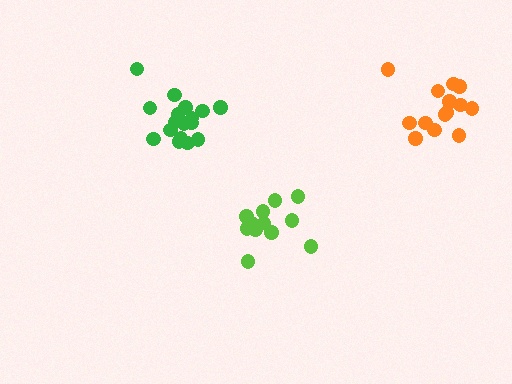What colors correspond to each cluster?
The clusters are colored: green, lime, orange.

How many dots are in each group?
Group 1: 17 dots, Group 2: 12 dots, Group 3: 14 dots (43 total).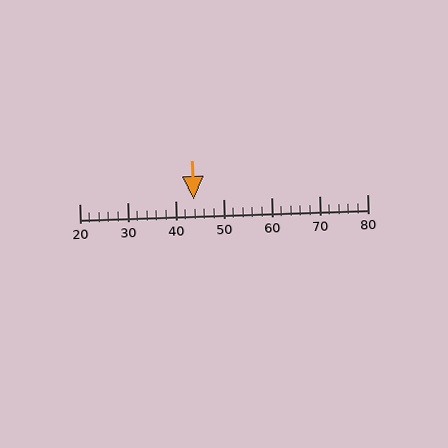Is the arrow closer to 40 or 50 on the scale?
The arrow is closer to 40.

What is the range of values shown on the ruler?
The ruler shows values from 20 to 80.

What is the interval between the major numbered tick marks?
The major tick marks are spaced 10 units apart.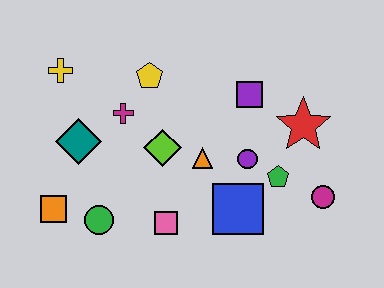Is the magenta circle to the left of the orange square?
No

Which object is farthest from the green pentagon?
The yellow cross is farthest from the green pentagon.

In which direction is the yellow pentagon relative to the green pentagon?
The yellow pentagon is to the left of the green pentagon.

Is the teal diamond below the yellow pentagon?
Yes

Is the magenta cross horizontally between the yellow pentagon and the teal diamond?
Yes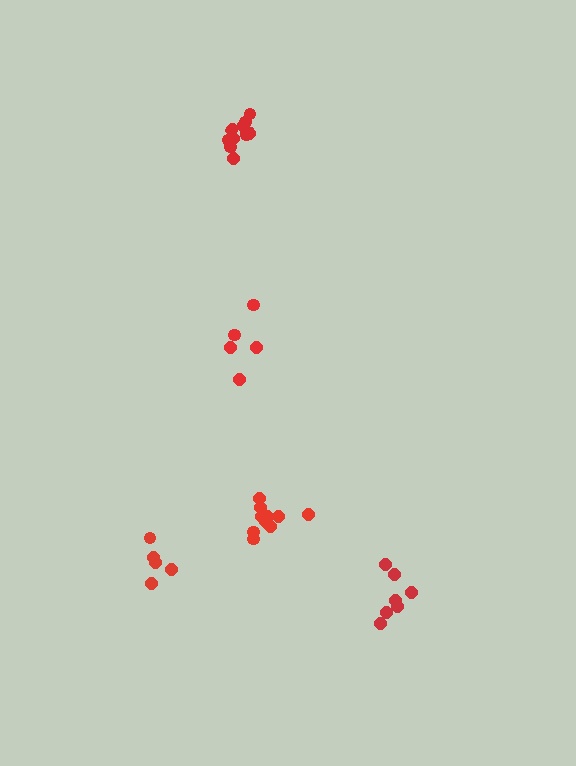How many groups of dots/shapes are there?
There are 5 groups.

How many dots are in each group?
Group 1: 7 dots, Group 2: 5 dots, Group 3: 5 dots, Group 4: 10 dots, Group 5: 11 dots (38 total).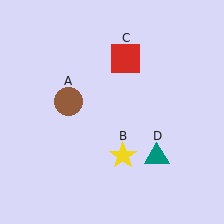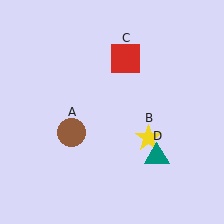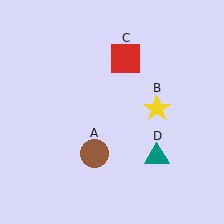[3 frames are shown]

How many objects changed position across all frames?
2 objects changed position: brown circle (object A), yellow star (object B).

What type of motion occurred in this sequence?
The brown circle (object A), yellow star (object B) rotated counterclockwise around the center of the scene.